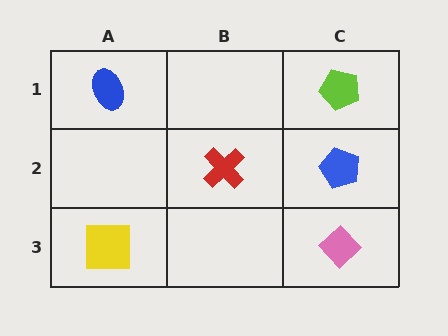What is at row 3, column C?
A pink diamond.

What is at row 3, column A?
A yellow square.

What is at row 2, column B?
A red cross.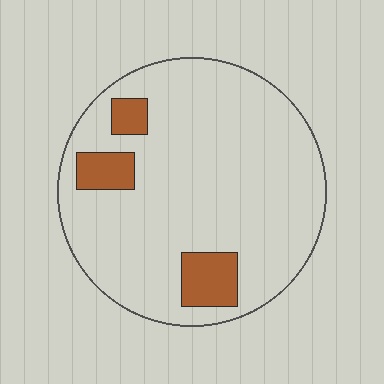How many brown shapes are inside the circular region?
3.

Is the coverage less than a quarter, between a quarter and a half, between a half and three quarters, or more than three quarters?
Less than a quarter.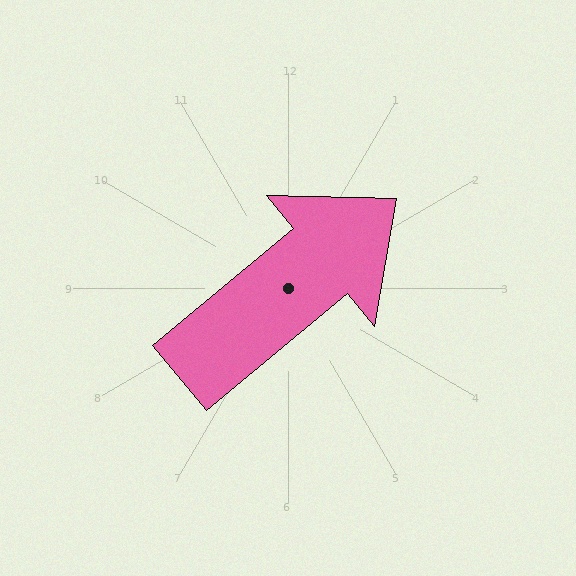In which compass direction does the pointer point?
Northeast.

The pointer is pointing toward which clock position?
Roughly 2 o'clock.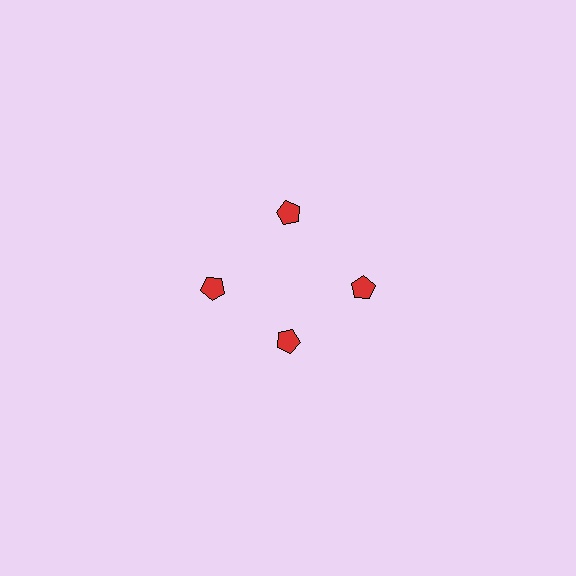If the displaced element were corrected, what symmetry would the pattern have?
It would have 4-fold rotational symmetry — the pattern would map onto itself every 90 degrees.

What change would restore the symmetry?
The symmetry would be restored by moving it outward, back onto the ring so that all 4 pentagons sit at equal angles and equal distance from the center.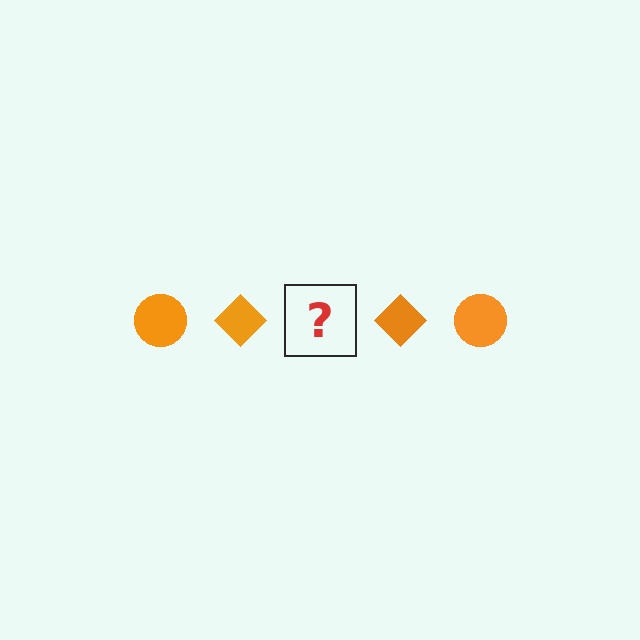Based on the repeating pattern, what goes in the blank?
The blank should be an orange circle.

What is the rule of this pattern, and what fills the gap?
The rule is that the pattern cycles through circle, diamond shapes in orange. The gap should be filled with an orange circle.